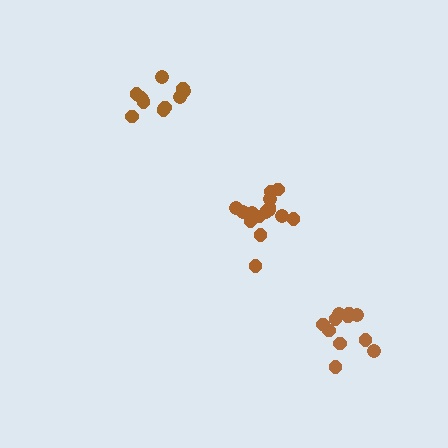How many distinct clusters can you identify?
There are 3 distinct clusters.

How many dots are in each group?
Group 1: 15 dots, Group 2: 11 dots, Group 3: 11 dots (37 total).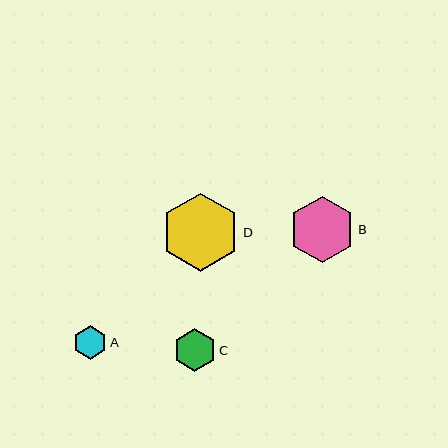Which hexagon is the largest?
Hexagon D is the largest with a size of approximately 78 pixels.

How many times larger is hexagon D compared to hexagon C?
Hexagon D is approximately 1.8 times the size of hexagon C.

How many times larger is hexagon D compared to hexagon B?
Hexagon D is approximately 1.2 times the size of hexagon B.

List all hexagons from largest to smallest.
From largest to smallest: D, B, C, A.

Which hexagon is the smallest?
Hexagon A is the smallest with a size of approximately 33 pixels.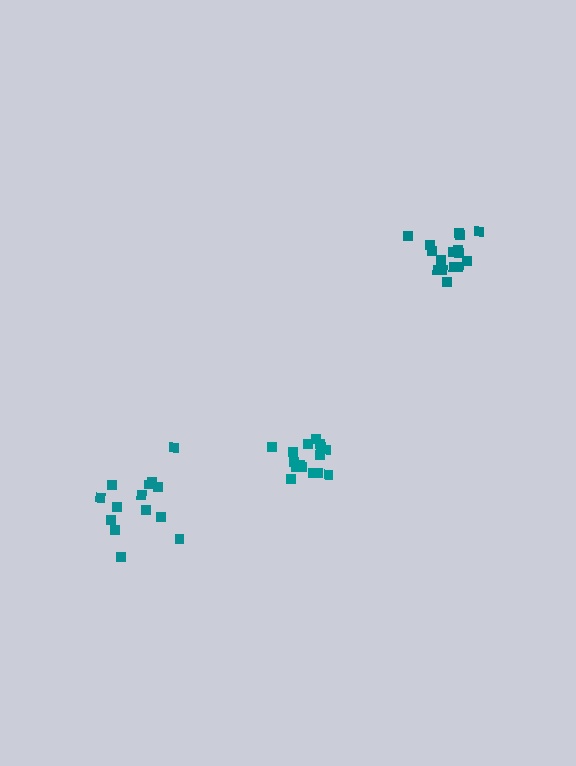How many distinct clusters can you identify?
There are 3 distinct clusters.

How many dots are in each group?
Group 1: 16 dots, Group 2: 14 dots, Group 3: 16 dots (46 total).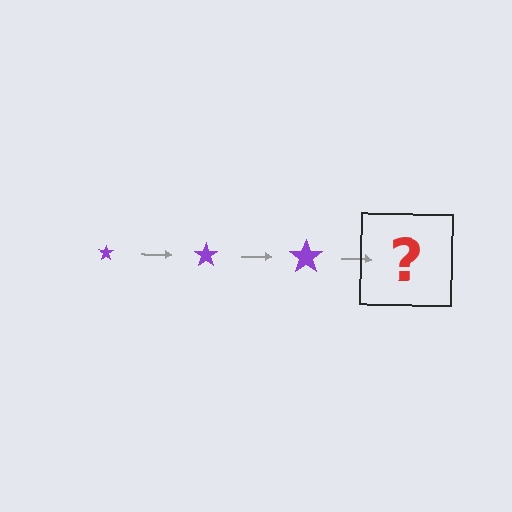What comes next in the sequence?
The next element should be a purple star, larger than the previous one.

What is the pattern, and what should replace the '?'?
The pattern is that the star gets progressively larger each step. The '?' should be a purple star, larger than the previous one.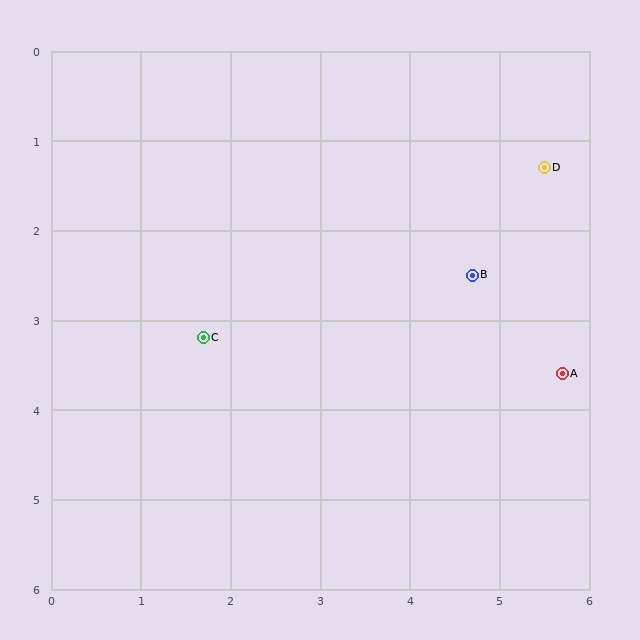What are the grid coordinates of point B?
Point B is at approximately (4.7, 2.5).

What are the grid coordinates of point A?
Point A is at approximately (5.7, 3.6).